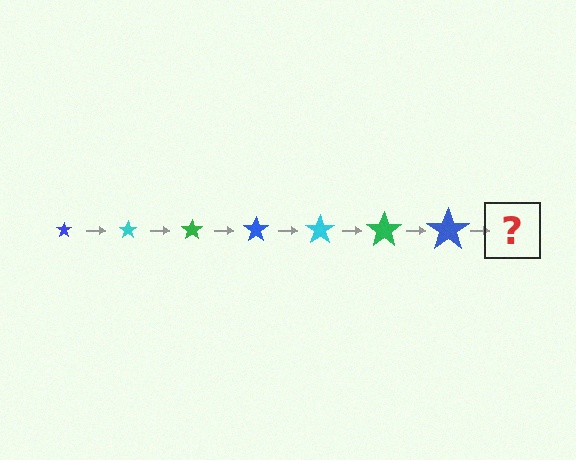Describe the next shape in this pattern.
It should be a cyan star, larger than the previous one.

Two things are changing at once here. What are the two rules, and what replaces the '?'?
The two rules are that the star grows larger each step and the color cycles through blue, cyan, and green. The '?' should be a cyan star, larger than the previous one.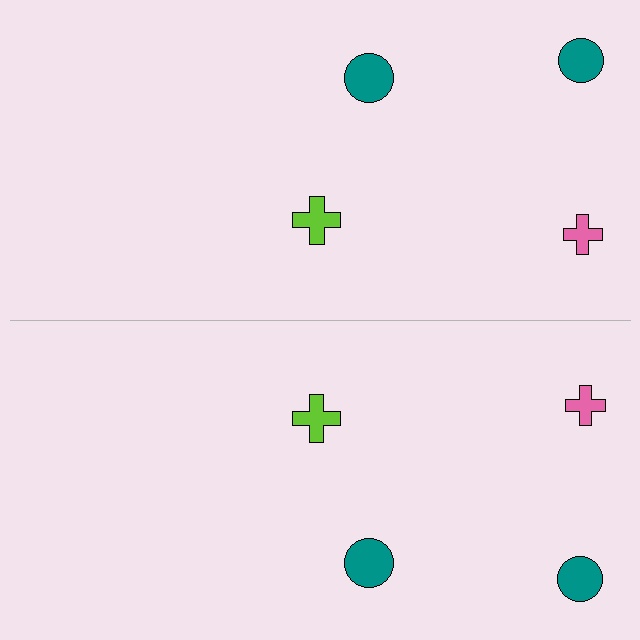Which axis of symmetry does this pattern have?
The pattern has a horizontal axis of symmetry running through the center of the image.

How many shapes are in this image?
There are 8 shapes in this image.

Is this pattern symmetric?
Yes, this pattern has bilateral (reflection) symmetry.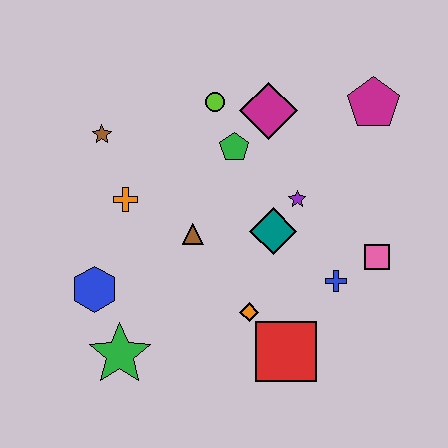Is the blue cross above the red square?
Yes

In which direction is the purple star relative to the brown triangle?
The purple star is to the right of the brown triangle.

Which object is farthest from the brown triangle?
The magenta pentagon is farthest from the brown triangle.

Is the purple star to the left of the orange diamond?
No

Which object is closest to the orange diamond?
The red square is closest to the orange diamond.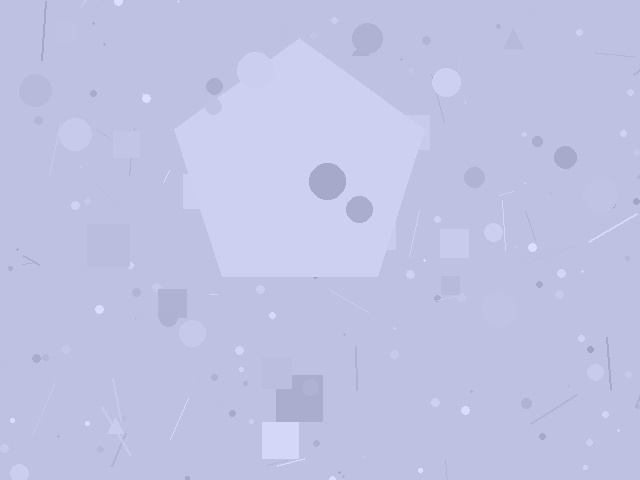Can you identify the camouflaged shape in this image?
The camouflaged shape is a pentagon.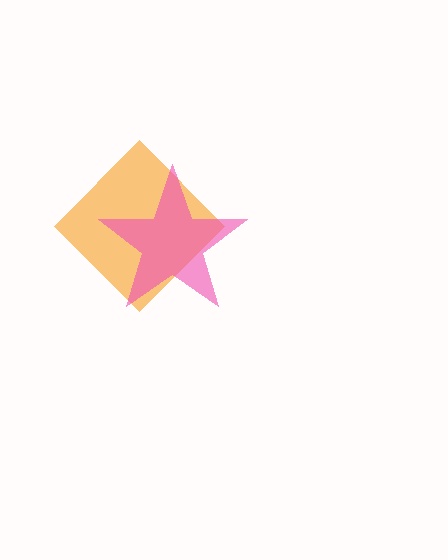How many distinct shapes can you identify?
There are 2 distinct shapes: an orange diamond, a pink star.